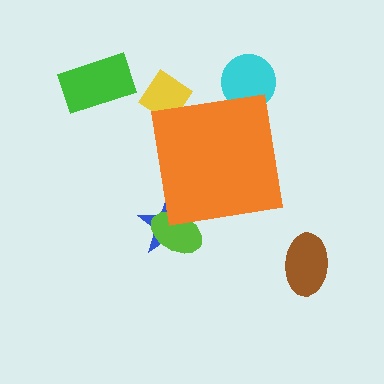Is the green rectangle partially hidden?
No, the green rectangle is fully visible.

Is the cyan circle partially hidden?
Yes, the cyan circle is partially hidden behind the orange square.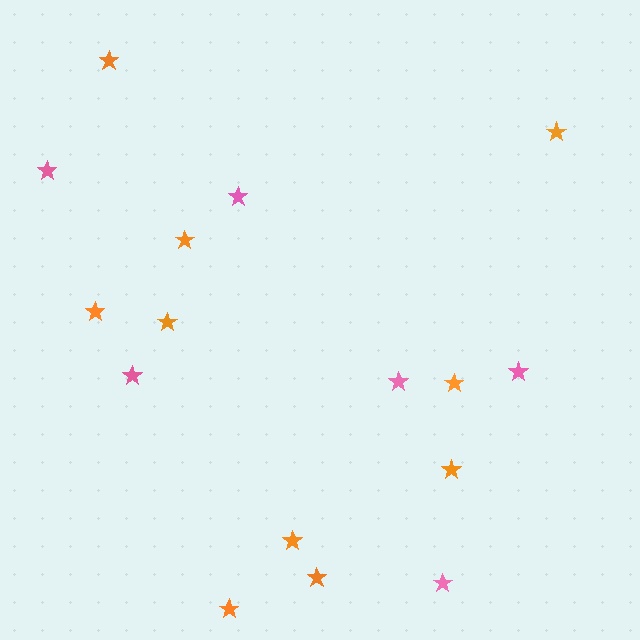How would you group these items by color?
There are 2 groups: one group of orange stars (10) and one group of pink stars (6).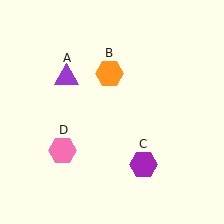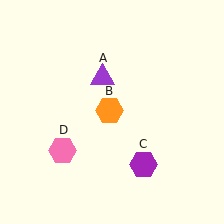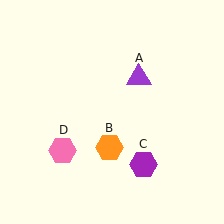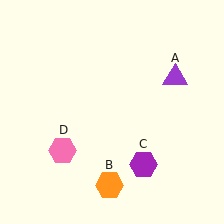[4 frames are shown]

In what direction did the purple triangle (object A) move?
The purple triangle (object A) moved right.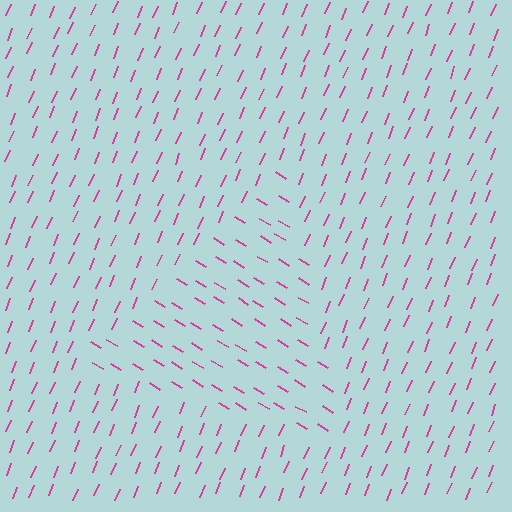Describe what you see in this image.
The image is filled with small magenta line segments. A triangle region in the image has lines oriented differently from the surrounding lines, creating a visible texture boundary.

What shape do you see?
I see a triangle.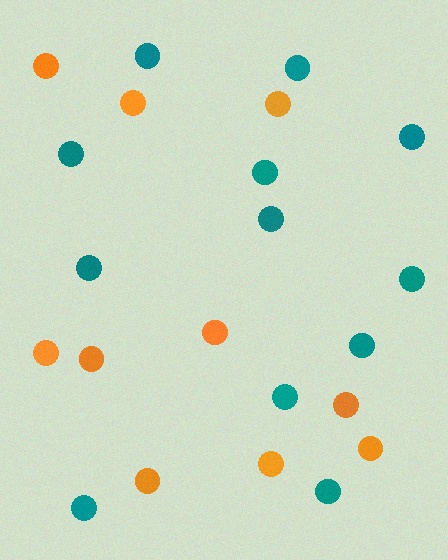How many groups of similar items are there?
There are 2 groups: one group of orange circles (10) and one group of teal circles (12).